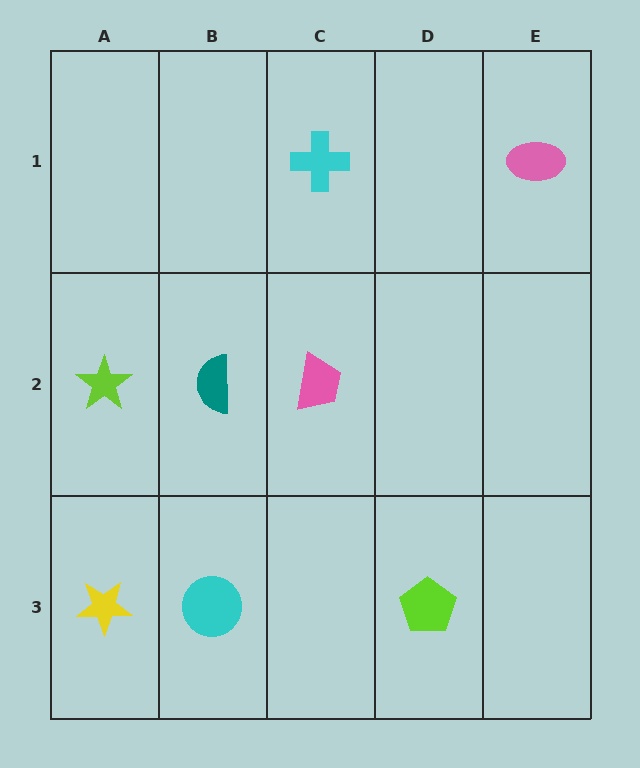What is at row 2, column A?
A lime star.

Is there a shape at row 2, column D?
No, that cell is empty.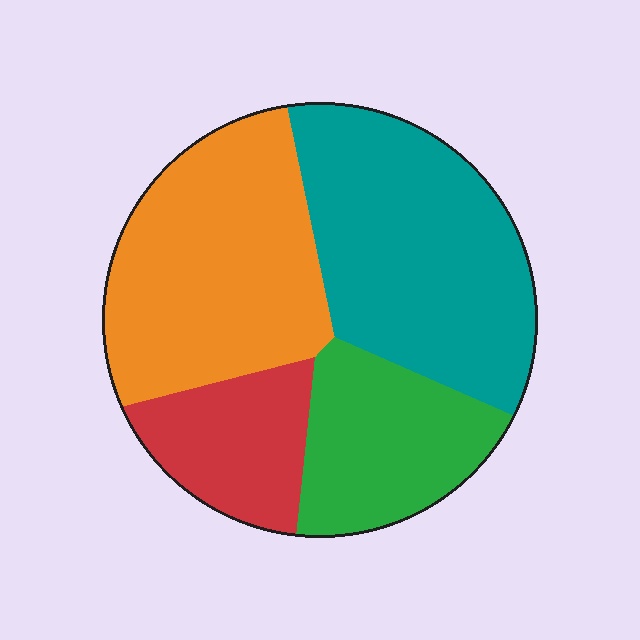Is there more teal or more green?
Teal.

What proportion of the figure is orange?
Orange takes up about one third (1/3) of the figure.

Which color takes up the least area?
Red, at roughly 15%.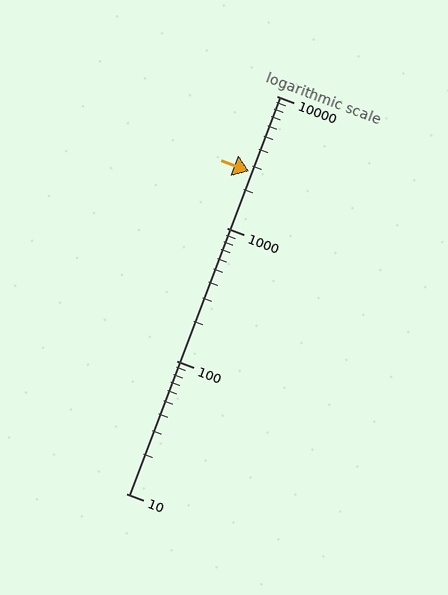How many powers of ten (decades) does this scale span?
The scale spans 3 decades, from 10 to 10000.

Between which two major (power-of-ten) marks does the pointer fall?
The pointer is between 1000 and 10000.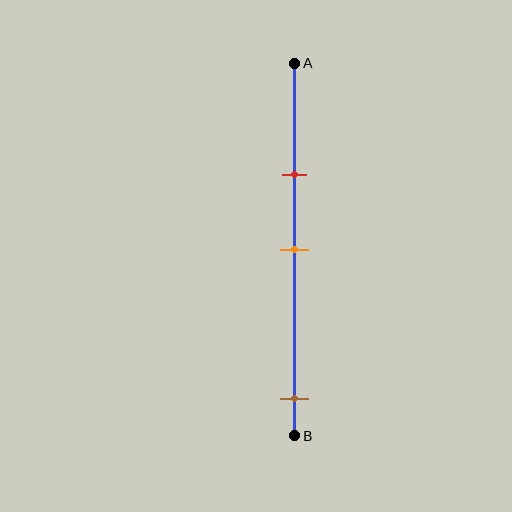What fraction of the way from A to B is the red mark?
The red mark is approximately 30% (0.3) of the way from A to B.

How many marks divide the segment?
There are 3 marks dividing the segment.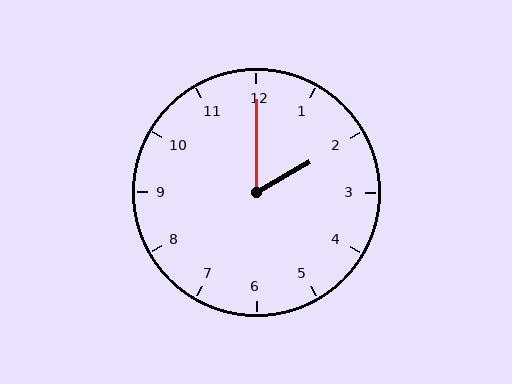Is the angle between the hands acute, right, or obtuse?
It is acute.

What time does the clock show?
2:00.